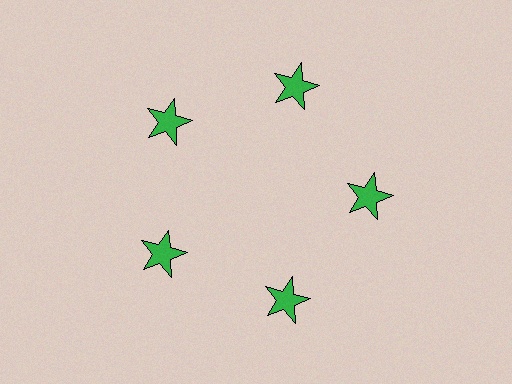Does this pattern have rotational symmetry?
Yes, this pattern has 5-fold rotational symmetry. It looks the same after rotating 72 degrees around the center.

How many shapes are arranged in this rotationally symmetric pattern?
There are 5 shapes, arranged in 5 groups of 1.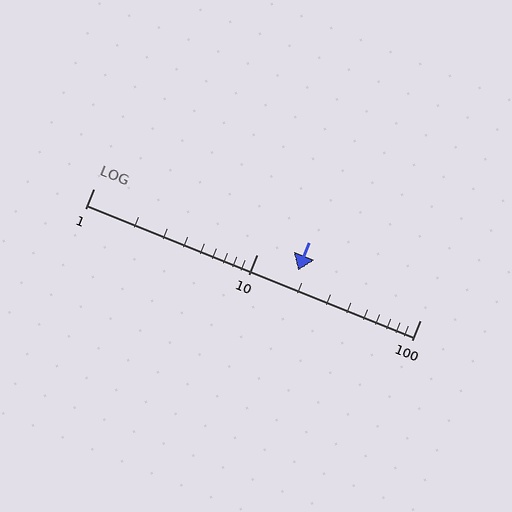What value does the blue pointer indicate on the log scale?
The pointer indicates approximately 18.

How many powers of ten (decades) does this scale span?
The scale spans 2 decades, from 1 to 100.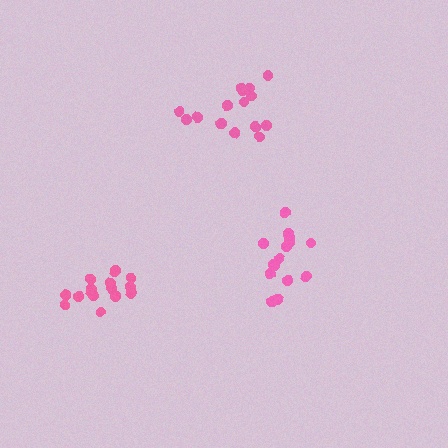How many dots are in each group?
Group 1: 16 dots, Group 2: 16 dots, Group 3: 16 dots (48 total).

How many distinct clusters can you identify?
There are 3 distinct clusters.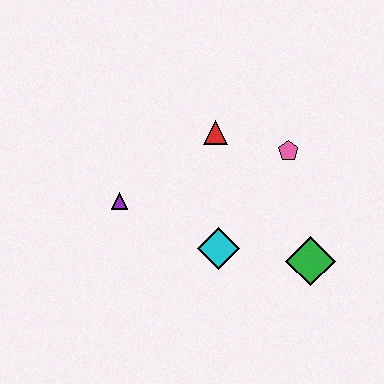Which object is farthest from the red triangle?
The green diamond is farthest from the red triangle.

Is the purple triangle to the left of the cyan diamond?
Yes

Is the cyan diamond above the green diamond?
Yes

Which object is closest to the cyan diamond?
The green diamond is closest to the cyan diamond.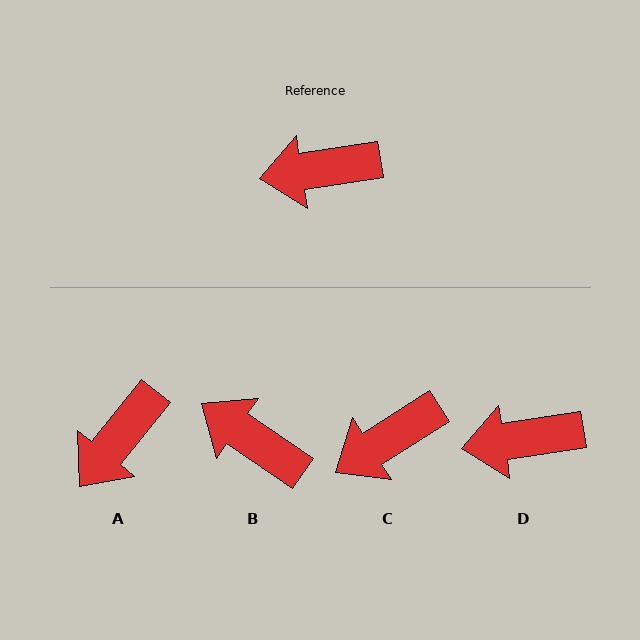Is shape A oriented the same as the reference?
No, it is off by about 43 degrees.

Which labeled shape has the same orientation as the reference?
D.